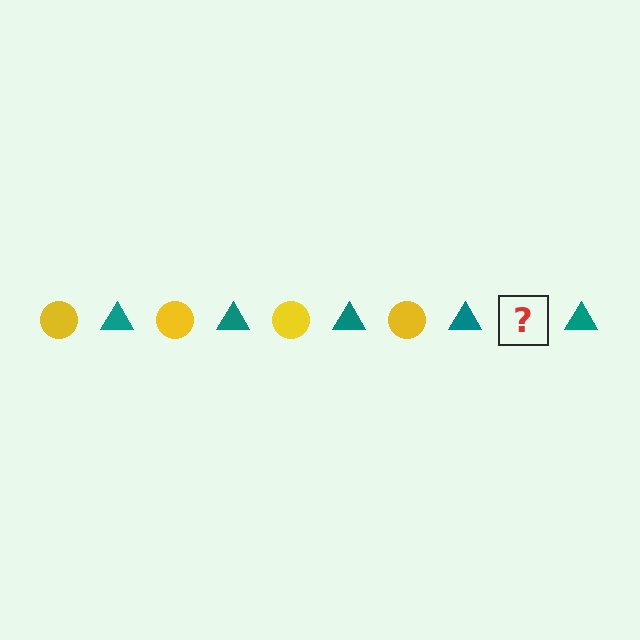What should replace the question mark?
The question mark should be replaced with a yellow circle.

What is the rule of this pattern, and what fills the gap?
The rule is that the pattern alternates between yellow circle and teal triangle. The gap should be filled with a yellow circle.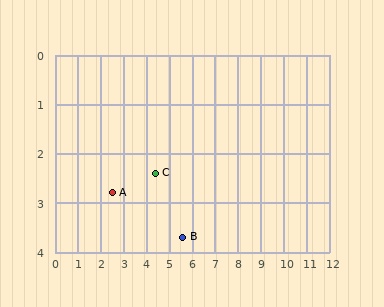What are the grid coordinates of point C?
Point C is at approximately (4.4, 2.4).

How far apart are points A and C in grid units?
Points A and C are about 1.9 grid units apart.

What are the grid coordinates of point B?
Point B is at approximately (5.6, 3.7).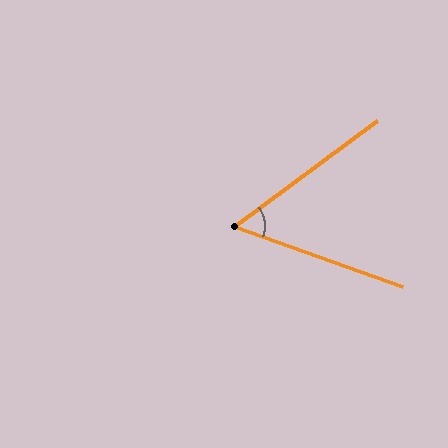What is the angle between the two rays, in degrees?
Approximately 56 degrees.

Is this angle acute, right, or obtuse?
It is acute.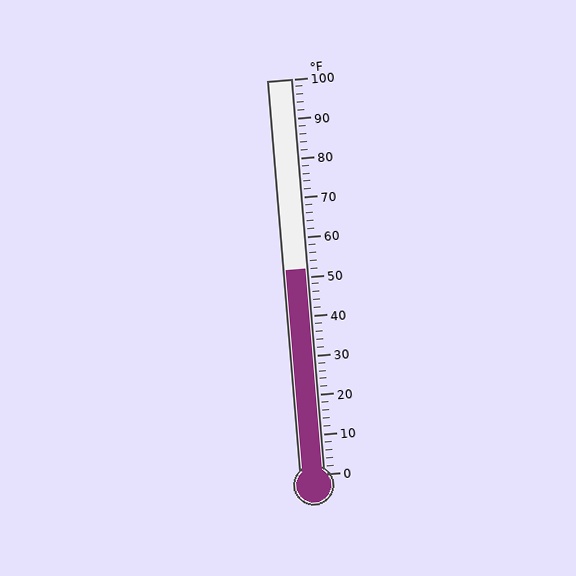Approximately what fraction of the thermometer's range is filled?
The thermometer is filled to approximately 50% of its range.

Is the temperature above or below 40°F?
The temperature is above 40°F.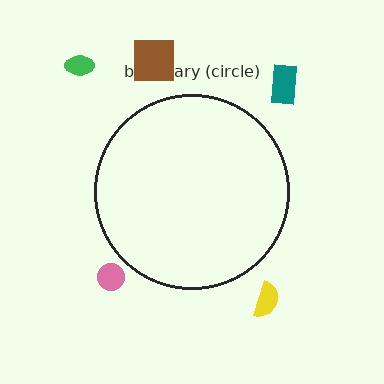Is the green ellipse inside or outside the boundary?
Outside.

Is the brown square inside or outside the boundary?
Outside.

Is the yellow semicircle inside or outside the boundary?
Outside.